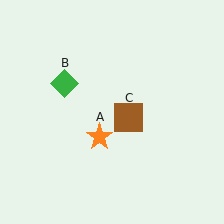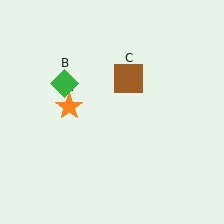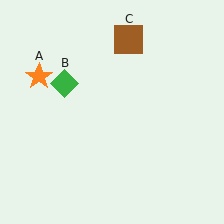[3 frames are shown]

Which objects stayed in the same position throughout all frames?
Green diamond (object B) remained stationary.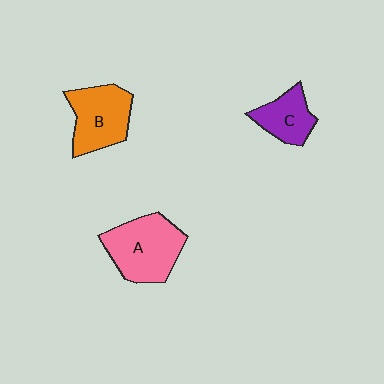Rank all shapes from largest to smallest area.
From largest to smallest: A (pink), B (orange), C (purple).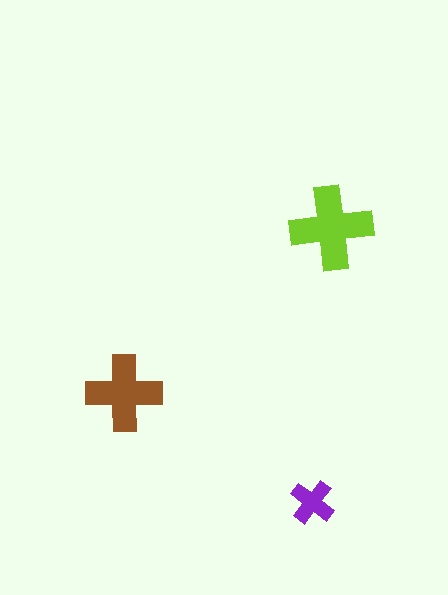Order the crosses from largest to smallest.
the lime one, the brown one, the purple one.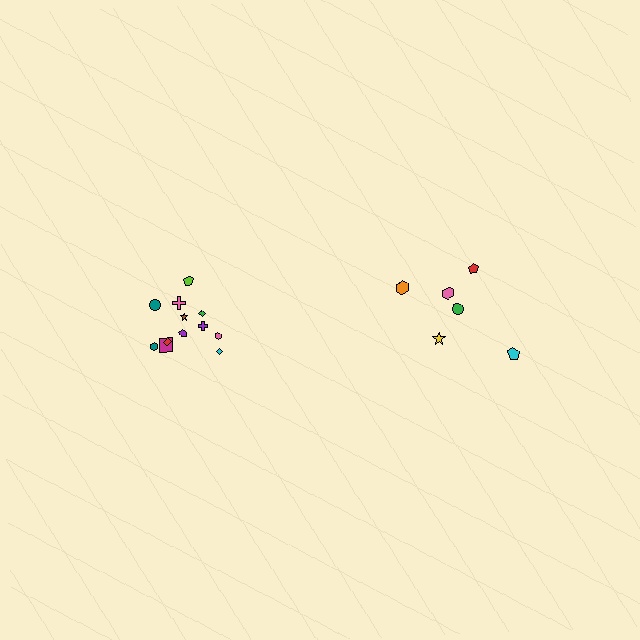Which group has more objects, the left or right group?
The left group.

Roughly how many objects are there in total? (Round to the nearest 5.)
Roughly 20 objects in total.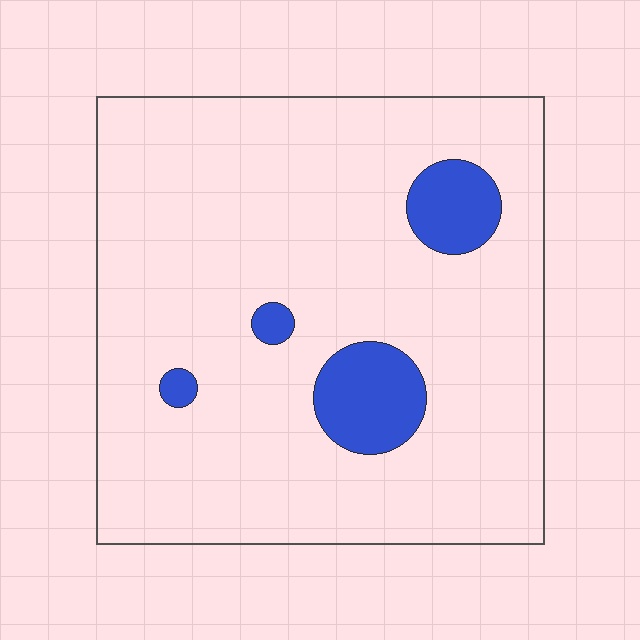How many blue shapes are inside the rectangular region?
4.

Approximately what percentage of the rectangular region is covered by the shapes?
Approximately 10%.